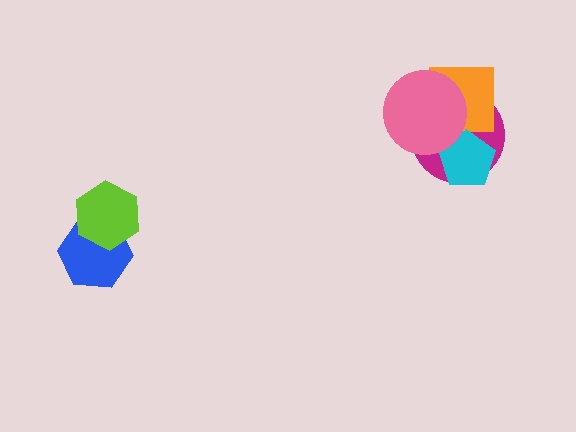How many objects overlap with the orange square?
2 objects overlap with the orange square.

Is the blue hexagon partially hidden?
Yes, it is partially covered by another shape.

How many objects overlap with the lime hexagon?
1 object overlaps with the lime hexagon.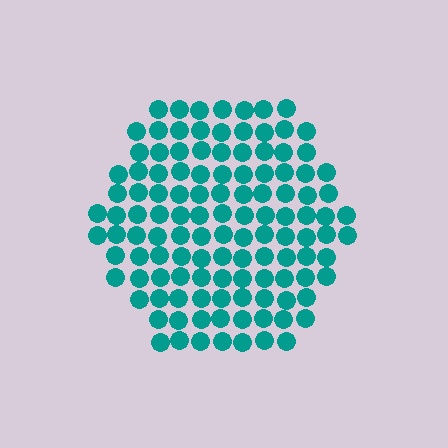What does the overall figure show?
The overall figure shows a hexagon.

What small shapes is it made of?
It is made of small circles.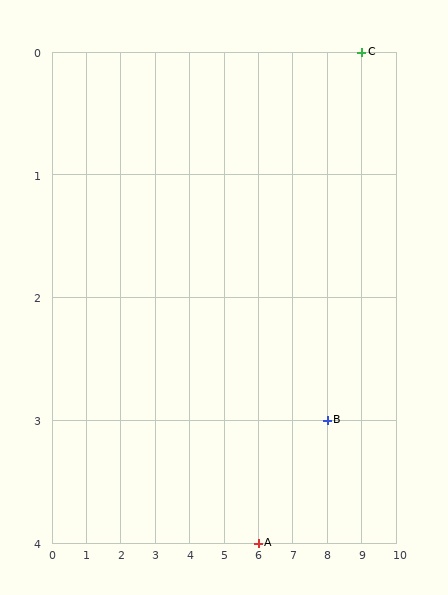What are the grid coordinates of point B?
Point B is at grid coordinates (8, 3).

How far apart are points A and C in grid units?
Points A and C are 3 columns and 4 rows apart (about 5.0 grid units diagonally).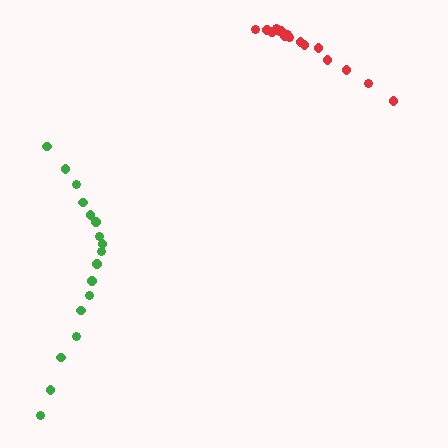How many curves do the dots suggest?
There are 2 distinct paths.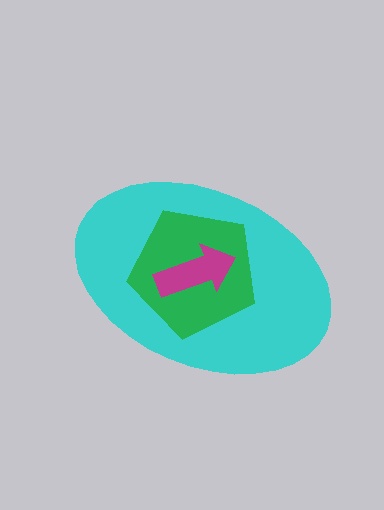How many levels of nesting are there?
3.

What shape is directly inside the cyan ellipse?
The green pentagon.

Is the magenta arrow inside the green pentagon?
Yes.